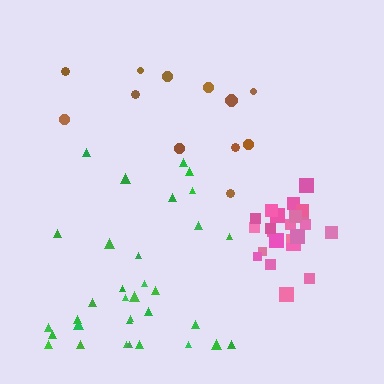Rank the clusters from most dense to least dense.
pink, green, brown.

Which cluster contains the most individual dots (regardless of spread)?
Green (34).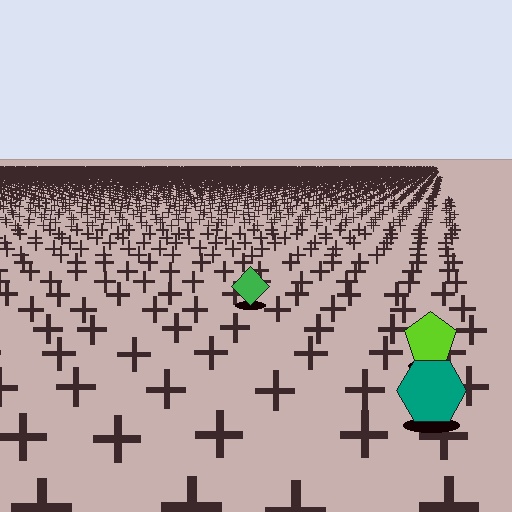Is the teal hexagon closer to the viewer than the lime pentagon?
Yes. The teal hexagon is closer — you can tell from the texture gradient: the ground texture is coarser near it.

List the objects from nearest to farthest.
From nearest to farthest: the teal hexagon, the lime pentagon, the green diamond.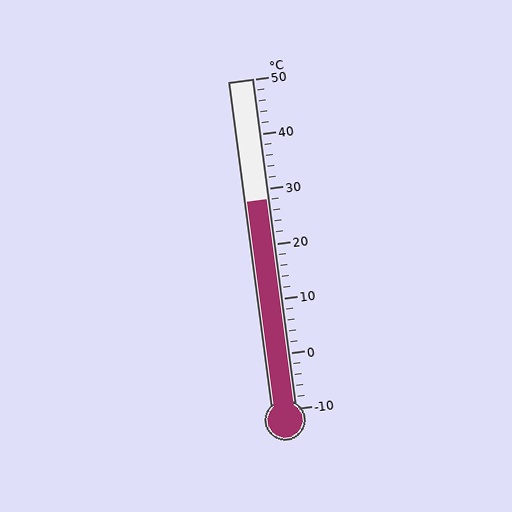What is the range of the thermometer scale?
The thermometer scale ranges from -10°C to 50°C.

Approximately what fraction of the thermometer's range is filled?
The thermometer is filled to approximately 65% of its range.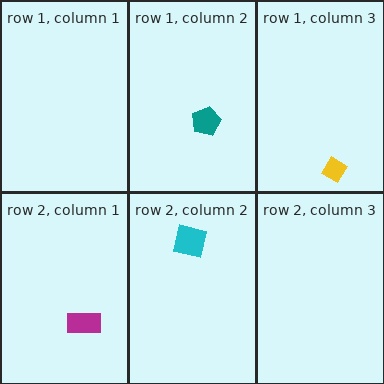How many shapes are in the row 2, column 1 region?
1.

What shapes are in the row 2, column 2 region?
The cyan square.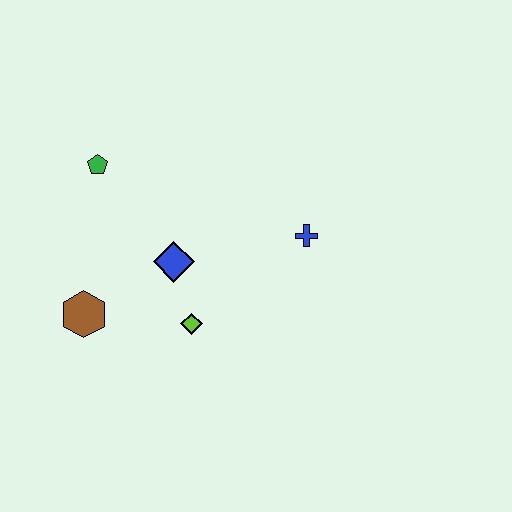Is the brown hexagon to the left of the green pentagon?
Yes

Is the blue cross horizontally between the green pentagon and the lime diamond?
No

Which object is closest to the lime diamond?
The blue diamond is closest to the lime diamond.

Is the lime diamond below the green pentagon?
Yes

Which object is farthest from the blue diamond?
The blue cross is farthest from the blue diamond.